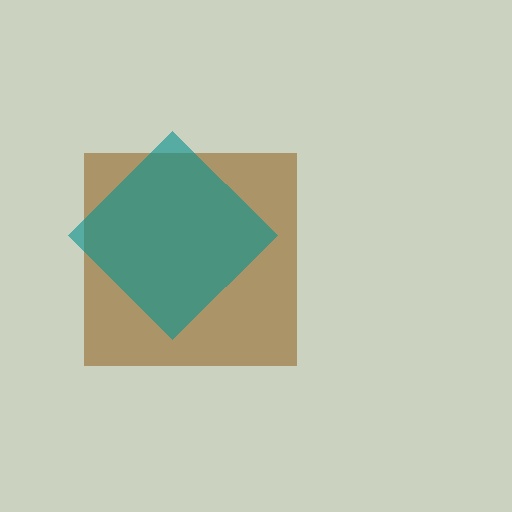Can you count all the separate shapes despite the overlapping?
Yes, there are 2 separate shapes.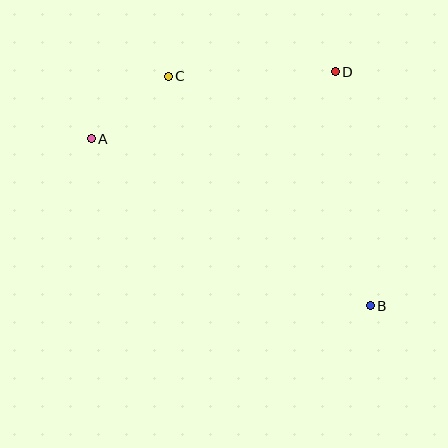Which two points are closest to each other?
Points A and C are closest to each other.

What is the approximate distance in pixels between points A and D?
The distance between A and D is approximately 253 pixels.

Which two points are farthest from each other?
Points A and B are farthest from each other.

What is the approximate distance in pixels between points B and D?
The distance between B and D is approximately 237 pixels.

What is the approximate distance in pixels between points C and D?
The distance between C and D is approximately 167 pixels.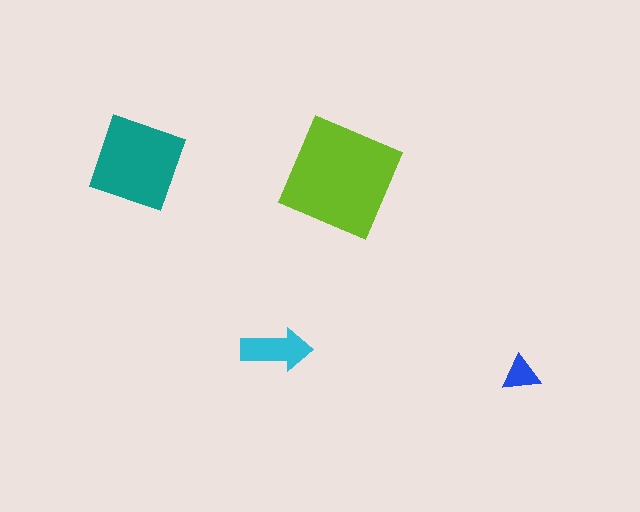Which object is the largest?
The lime square.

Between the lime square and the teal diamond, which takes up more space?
The lime square.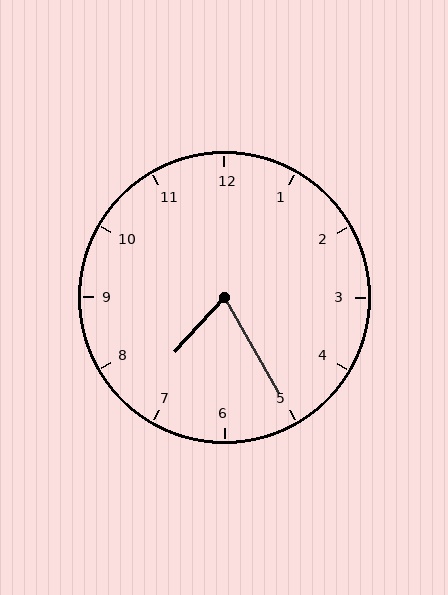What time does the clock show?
7:25.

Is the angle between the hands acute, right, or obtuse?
It is acute.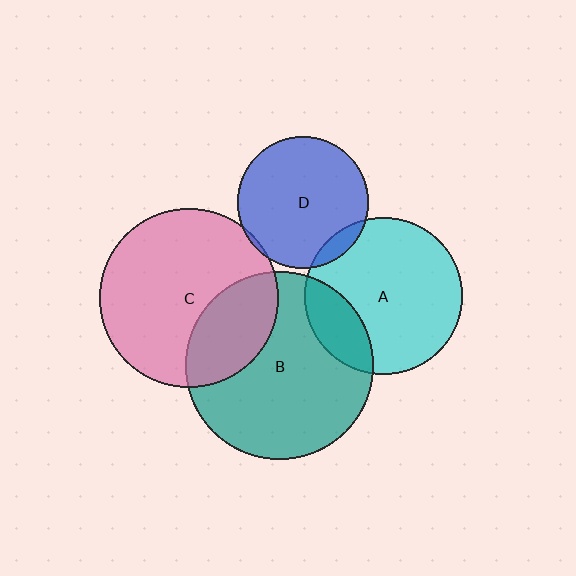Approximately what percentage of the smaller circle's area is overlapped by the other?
Approximately 5%.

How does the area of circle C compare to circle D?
Approximately 1.9 times.